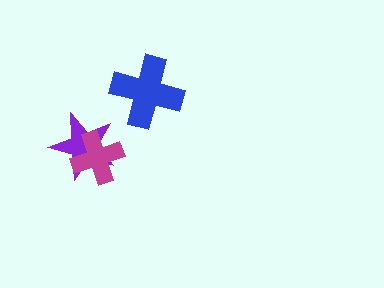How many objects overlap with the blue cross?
0 objects overlap with the blue cross.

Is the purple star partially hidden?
Yes, it is partially covered by another shape.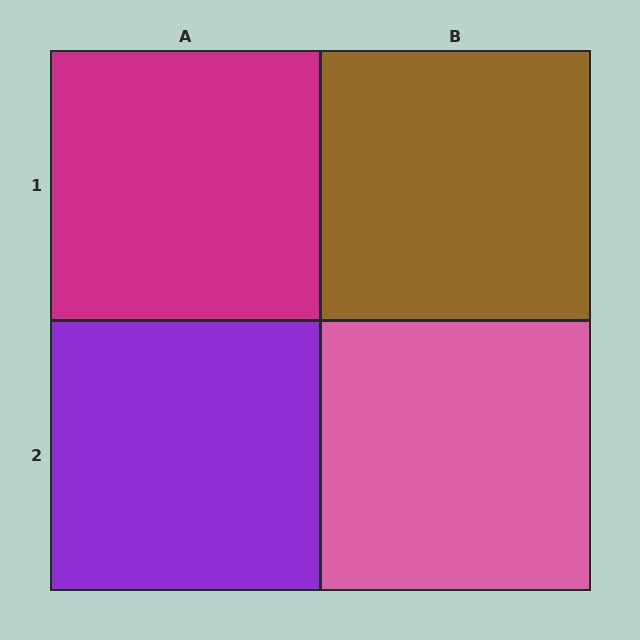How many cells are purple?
1 cell is purple.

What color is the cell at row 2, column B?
Pink.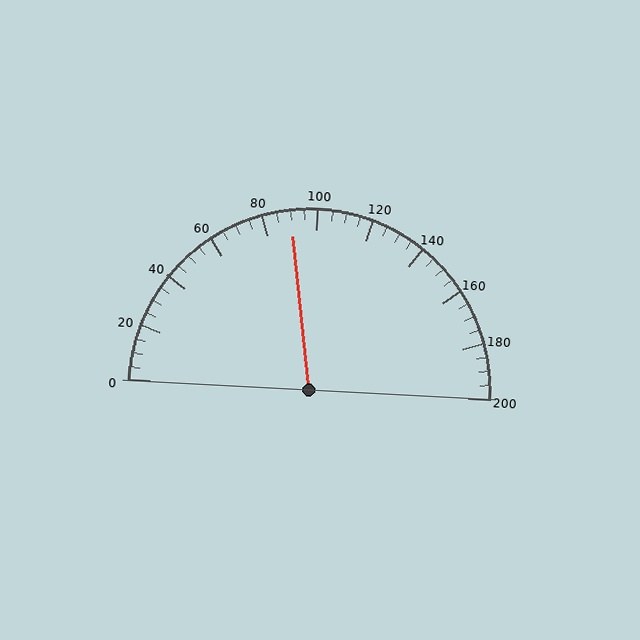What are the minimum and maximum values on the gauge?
The gauge ranges from 0 to 200.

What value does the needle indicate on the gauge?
The needle indicates approximately 90.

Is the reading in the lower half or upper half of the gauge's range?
The reading is in the lower half of the range (0 to 200).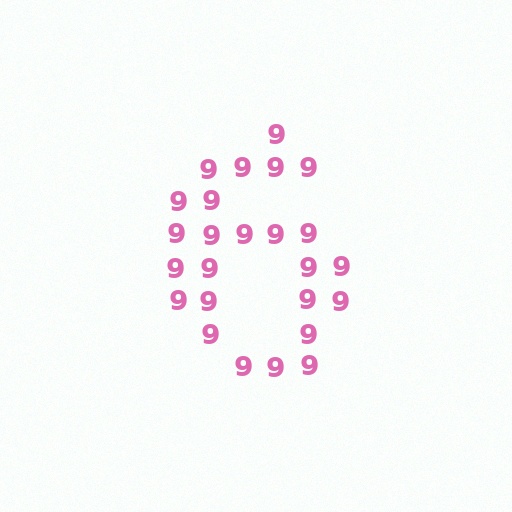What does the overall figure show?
The overall figure shows the digit 6.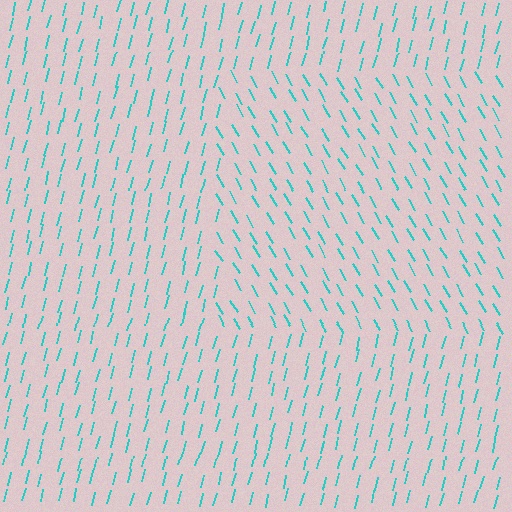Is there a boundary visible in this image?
Yes, there is a texture boundary formed by a change in line orientation.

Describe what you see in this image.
The image is filled with small cyan line segments. A rectangle region in the image has lines oriented differently from the surrounding lines, creating a visible texture boundary.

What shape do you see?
I see a rectangle.